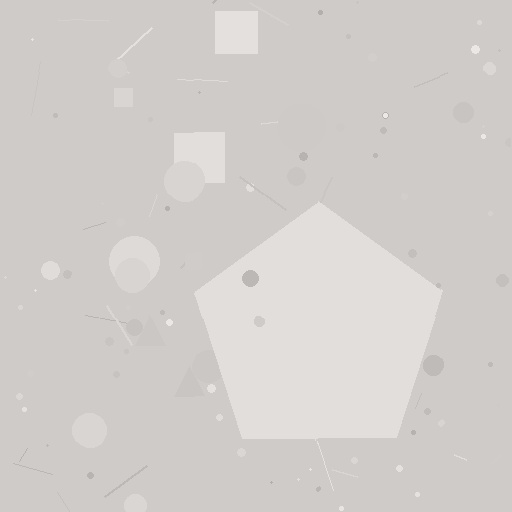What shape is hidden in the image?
A pentagon is hidden in the image.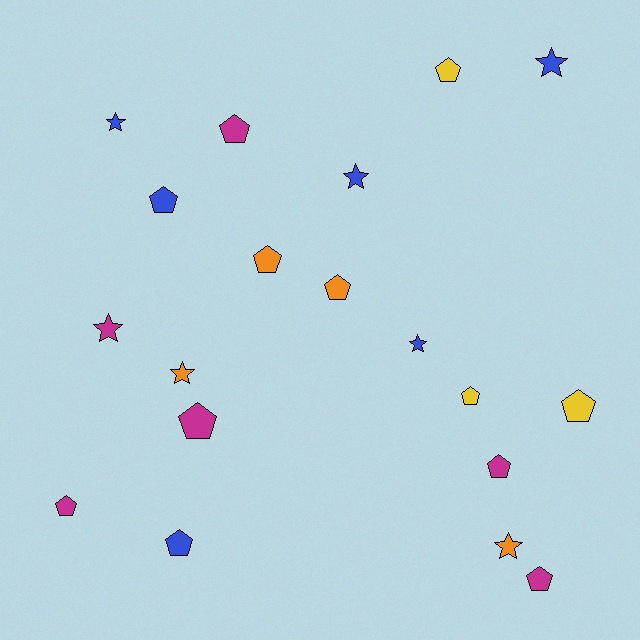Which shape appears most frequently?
Pentagon, with 12 objects.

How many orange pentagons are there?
There are 2 orange pentagons.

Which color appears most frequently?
Magenta, with 6 objects.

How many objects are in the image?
There are 19 objects.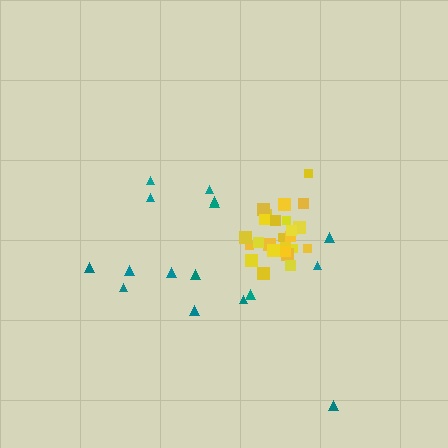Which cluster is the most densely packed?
Yellow.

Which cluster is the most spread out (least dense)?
Teal.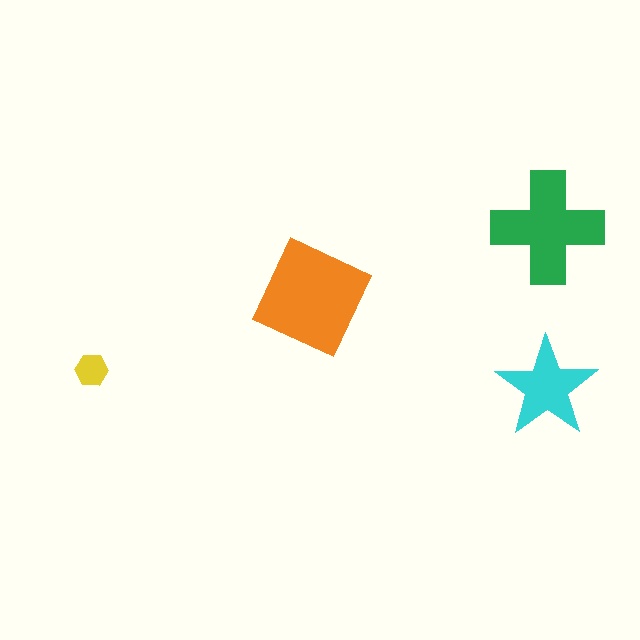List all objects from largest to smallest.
The orange diamond, the green cross, the cyan star, the yellow hexagon.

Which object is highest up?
The green cross is topmost.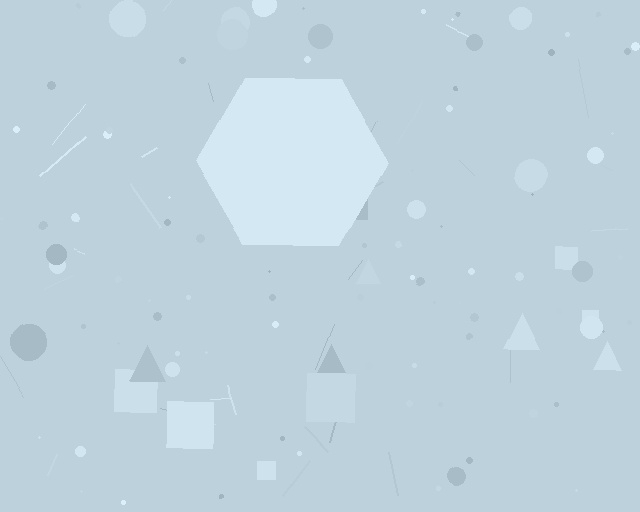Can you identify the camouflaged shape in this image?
The camouflaged shape is a hexagon.